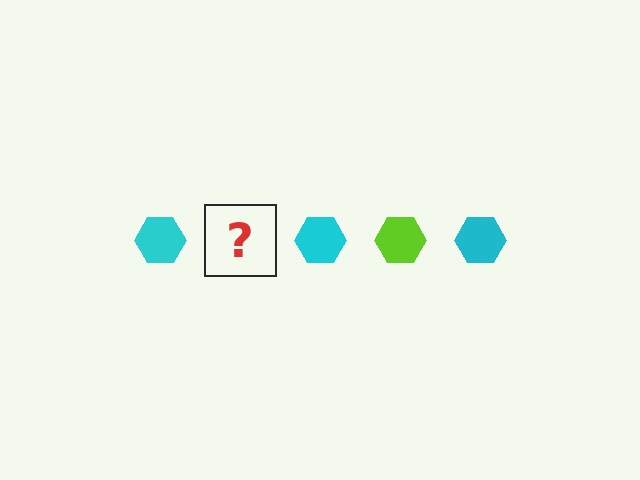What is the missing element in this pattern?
The missing element is a lime hexagon.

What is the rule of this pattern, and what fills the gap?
The rule is that the pattern cycles through cyan, lime hexagons. The gap should be filled with a lime hexagon.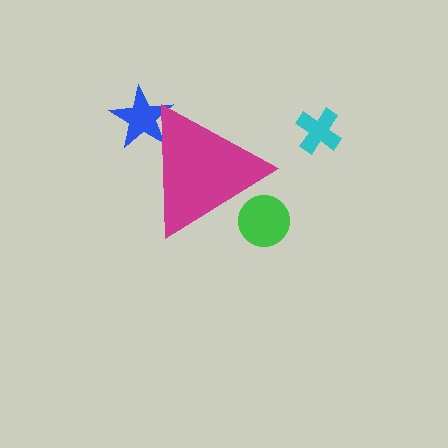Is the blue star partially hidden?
Yes, the blue star is partially hidden behind the magenta triangle.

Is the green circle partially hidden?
Yes, the green circle is partially hidden behind the magenta triangle.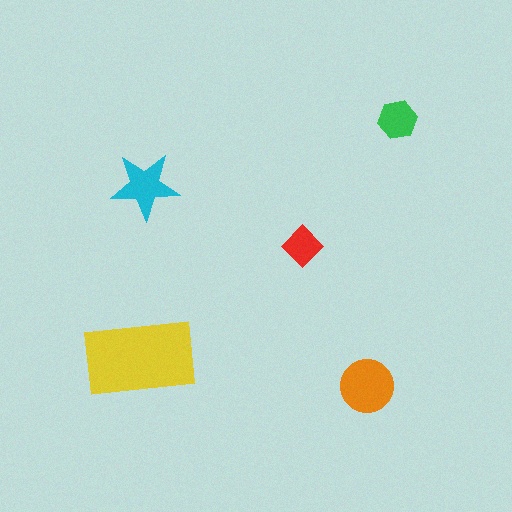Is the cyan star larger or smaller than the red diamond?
Larger.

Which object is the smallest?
The red diamond.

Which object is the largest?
The yellow rectangle.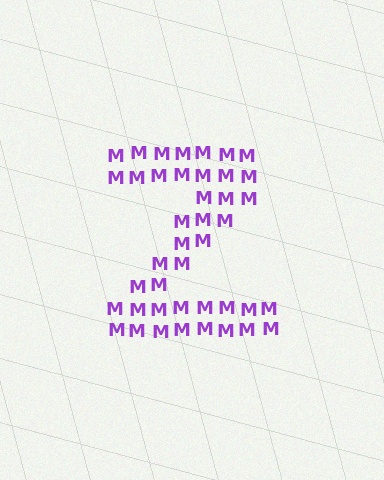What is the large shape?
The large shape is the letter Z.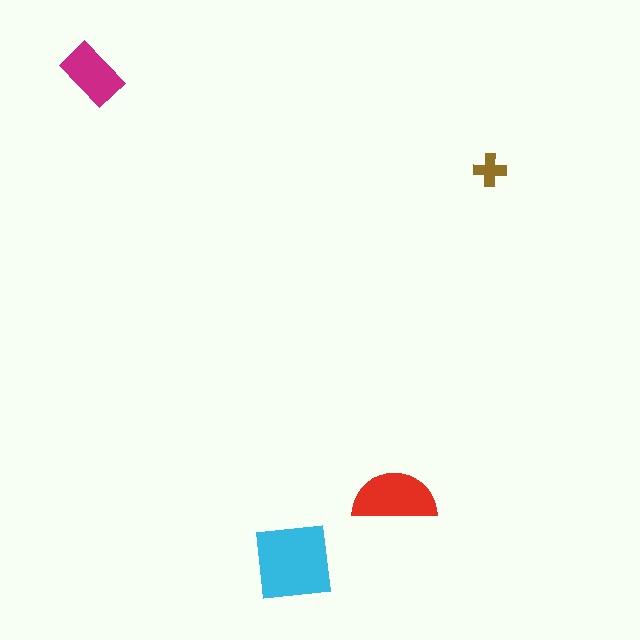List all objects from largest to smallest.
The cyan square, the red semicircle, the magenta rectangle, the brown cross.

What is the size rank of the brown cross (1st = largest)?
4th.